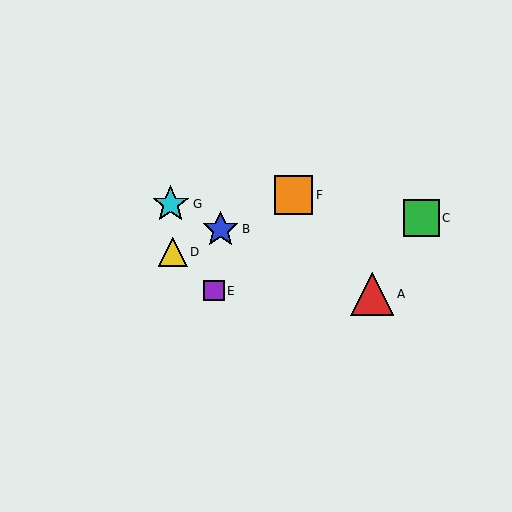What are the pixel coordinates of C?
Object C is at (421, 218).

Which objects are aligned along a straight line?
Objects B, D, F are aligned along a straight line.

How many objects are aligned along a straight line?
3 objects (B, D, F) are aligned along a straight line.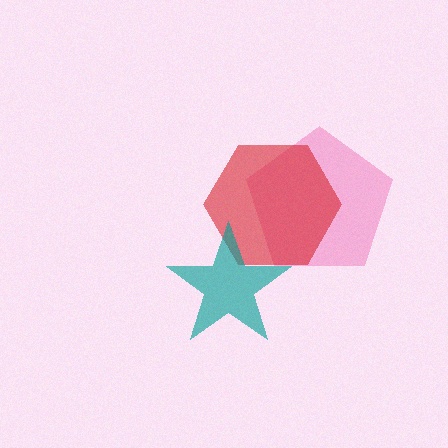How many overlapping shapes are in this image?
There are 3 overlapping shapes in the image.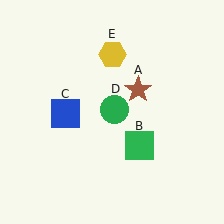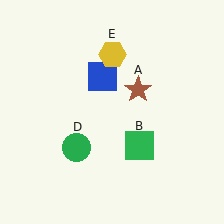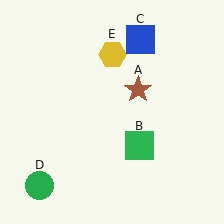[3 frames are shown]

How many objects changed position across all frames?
2 objects changed position: blue square (object C), green circle (object D).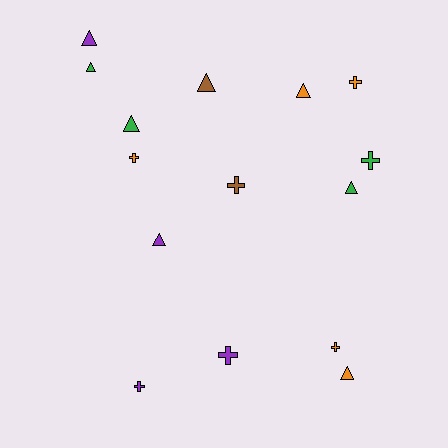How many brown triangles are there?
There is 1 brown triangle.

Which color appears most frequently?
Orange, with 5 objects.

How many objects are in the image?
There are 15 objects.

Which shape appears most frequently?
Triangle, with 8 objects.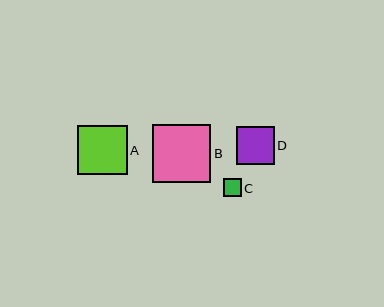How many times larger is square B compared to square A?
Square B is approximately 1.2 times the size of square A.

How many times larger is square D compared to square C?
Square D is approximately 2.1 times the size of square C.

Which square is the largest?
Square B is the largest with a size of approximately 59 pixels.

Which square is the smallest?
Square C is the smallest with a size of approximately 18 pixels.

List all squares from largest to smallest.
From largest to smallest: B, A, D, C.